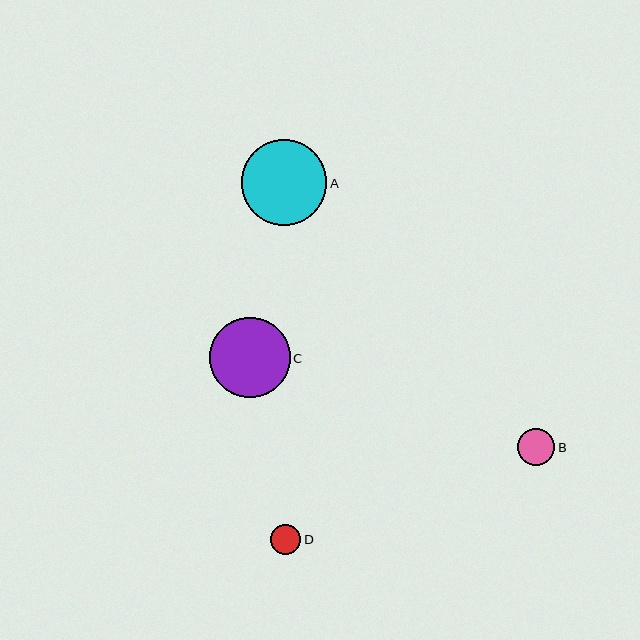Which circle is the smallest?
Circle D is the smallest with a size of approximately 30 pixels.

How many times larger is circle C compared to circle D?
Circle C is approximately 2.7 times the size of circle D.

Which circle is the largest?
Circle A is the largest with a size of approximately 86 pixels.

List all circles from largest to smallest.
From largest to smallest: A, C, B, D.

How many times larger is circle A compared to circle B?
Circle A is approximately 2.3 times the size of circle B.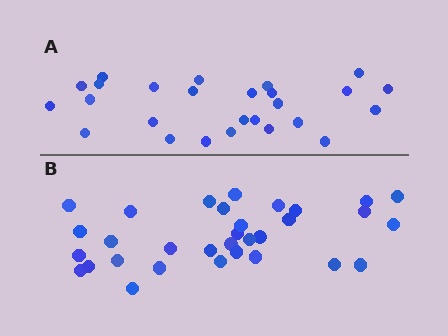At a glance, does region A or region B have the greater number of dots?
Region B (the bottom region) has more dots.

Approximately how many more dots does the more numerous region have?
Region B has about 6 more dots than region A.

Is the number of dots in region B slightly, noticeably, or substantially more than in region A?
Region B has only slightly more — the two regions are fairly close. The ratio is roughly 1.2 to 1.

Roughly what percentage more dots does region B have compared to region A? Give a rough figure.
About 25% more.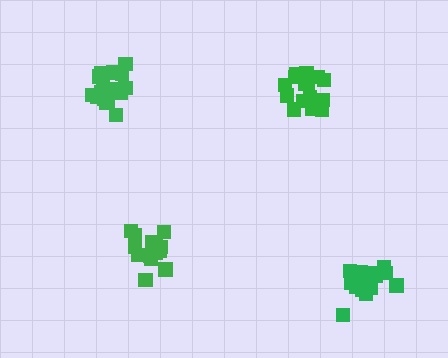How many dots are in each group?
Group 1: 16 dots, Group 2: 15 dots, Group 3: 20 dots, Group 4: 19 dots (70 total).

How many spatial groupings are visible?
There are 4 spatial groupings.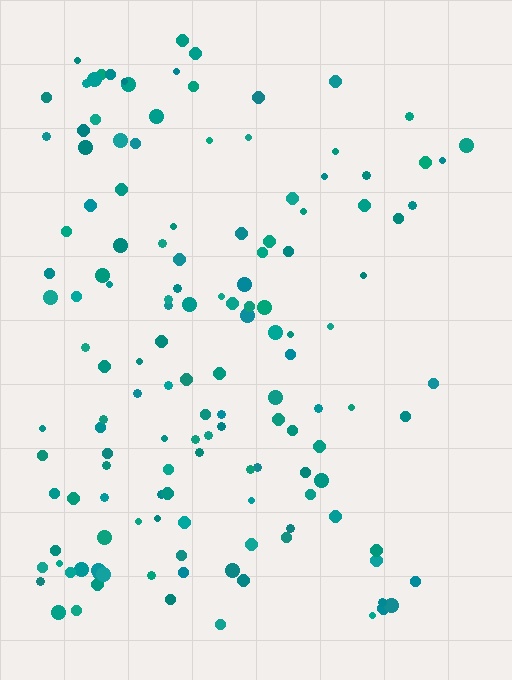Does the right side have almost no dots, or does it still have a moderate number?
Still a moderate number, just noticeably fewer than the left.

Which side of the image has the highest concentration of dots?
The left.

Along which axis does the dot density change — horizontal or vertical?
Horizontal.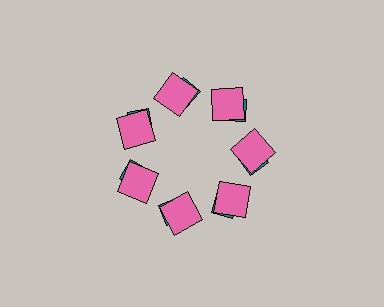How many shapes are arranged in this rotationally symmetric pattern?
There are 14 shapes, arranged in 7 groups of 2.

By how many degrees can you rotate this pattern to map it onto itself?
The pattern maps onto itself every 51 degrees of rotation.